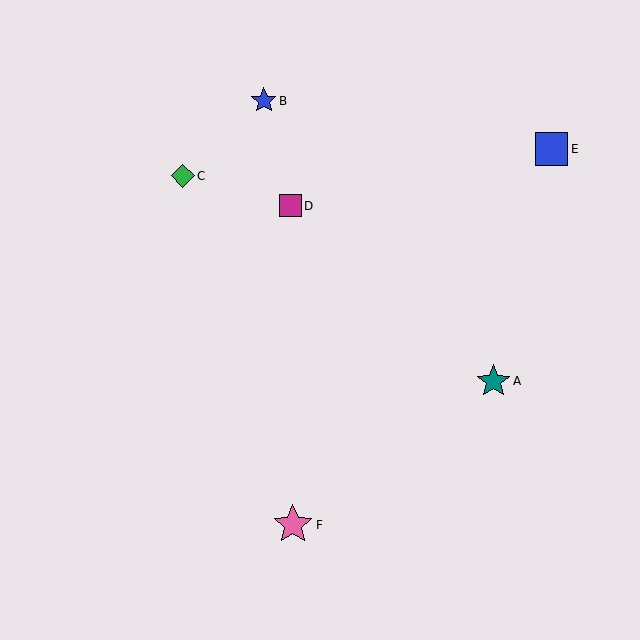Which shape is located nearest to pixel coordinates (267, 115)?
The blue star (labeled B) at (264, 101) is nearest to that location.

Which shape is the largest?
The pink star (labeled F) is the largest.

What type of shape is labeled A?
Shape A is a teal star.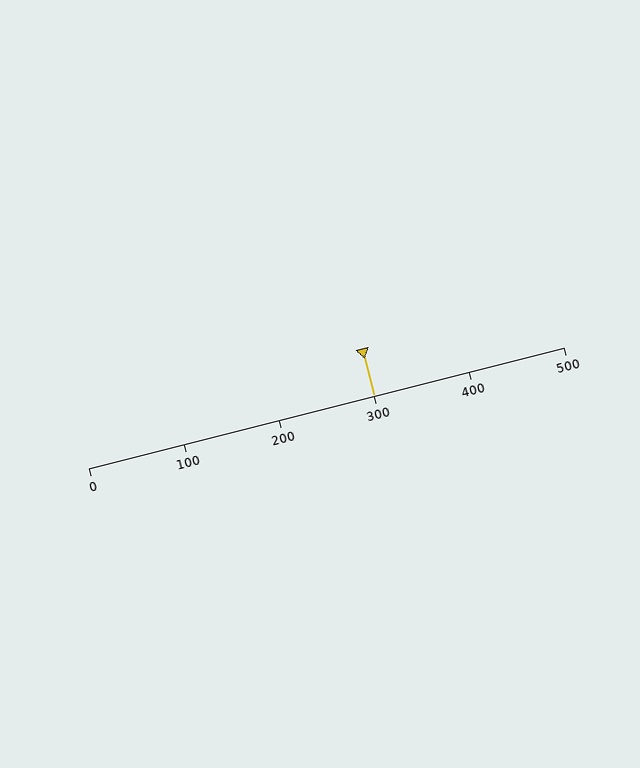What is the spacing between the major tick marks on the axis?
The major ticks are spaced 100 apart.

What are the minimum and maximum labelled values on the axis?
The axis runs from 0 to 500.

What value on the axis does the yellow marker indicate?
The marker indicates approximately 300.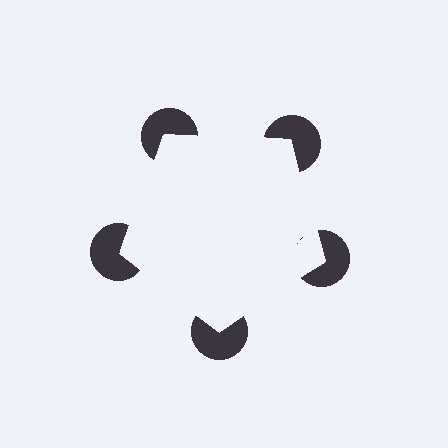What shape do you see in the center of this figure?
An illusory pentagon — its edges are inferred from the aligned wedge cuts in the pac-man discs, not physically drawn.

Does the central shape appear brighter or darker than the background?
It typically appears slightly brighter than the background, even though no actual brightness change is drawn.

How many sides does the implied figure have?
5 sides.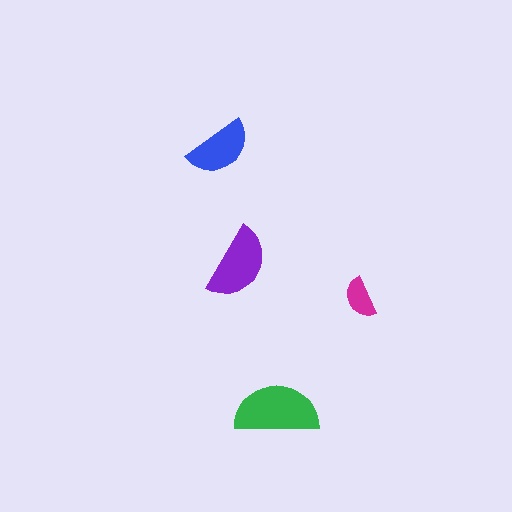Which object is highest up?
The blue semicircle is topmost.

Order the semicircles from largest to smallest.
the green one, the purple one, the blue one, the magenta one.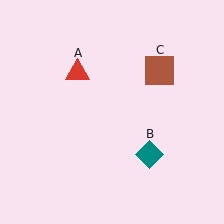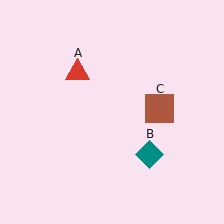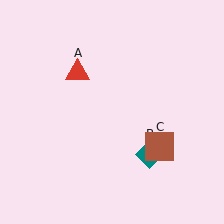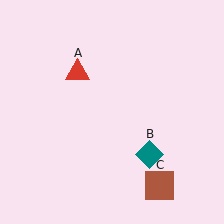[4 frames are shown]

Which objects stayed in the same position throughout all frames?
Red triangle (object A) and teal diamond (object B) remained stationary.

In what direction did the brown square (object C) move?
The brown square (object C) moved down.